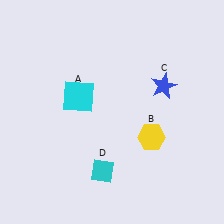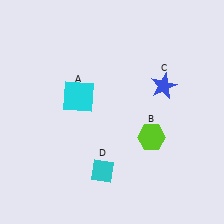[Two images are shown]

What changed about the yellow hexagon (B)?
In Image 1, B is yellow. In Image 2, it changed to lime.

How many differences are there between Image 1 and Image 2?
There is 1 difference between the two images.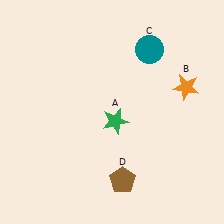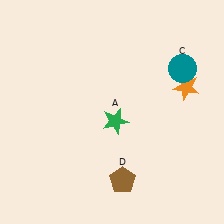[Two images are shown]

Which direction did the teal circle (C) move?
The teal circle (C) moved right.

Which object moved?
The teal circle (C) moved right.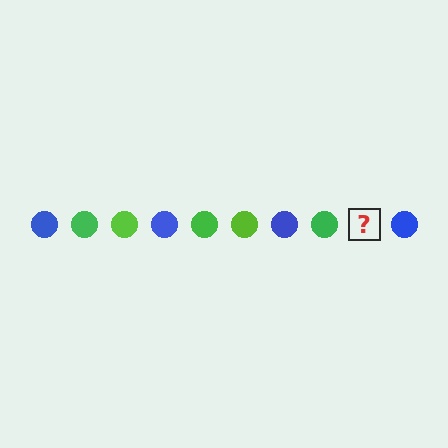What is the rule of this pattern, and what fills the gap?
The rule is that the pattern cycles through blue, green, lime circles. The gap should be filled with a lime circle.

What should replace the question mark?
The question mark should be replaced with a lime circle.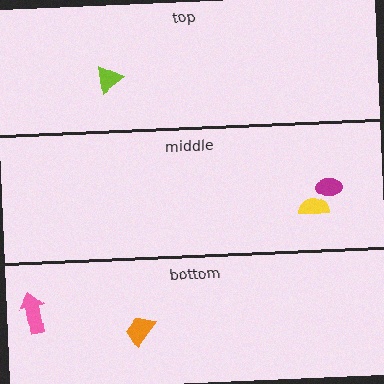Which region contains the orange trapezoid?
The bottom region.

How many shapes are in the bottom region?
2.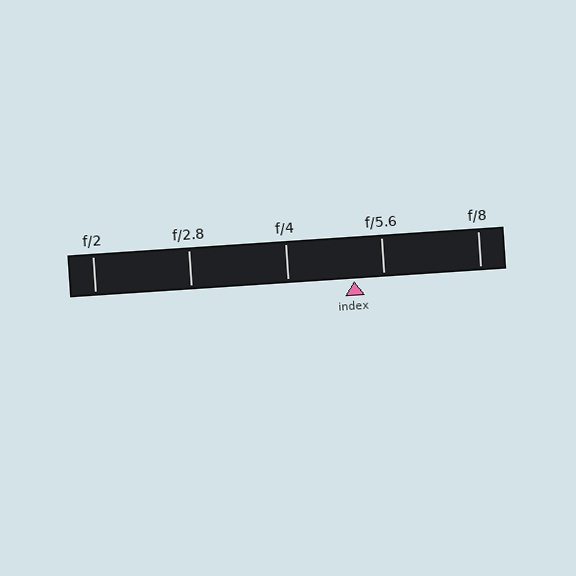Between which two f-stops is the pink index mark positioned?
The index mark is between f/4 and f/5.6.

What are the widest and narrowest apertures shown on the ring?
The widest aperture shown is f/2 and the narrowest is f/8.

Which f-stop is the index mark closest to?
The index mark is closest to f/5.6.